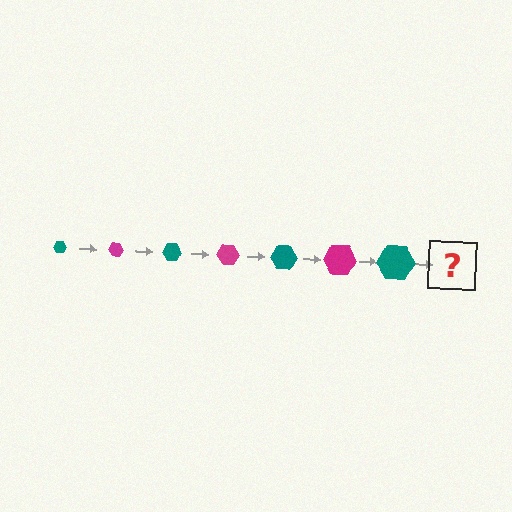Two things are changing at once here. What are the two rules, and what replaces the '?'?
The two rules are that the hexagon grows larger each step and the color cycles through teal and magenta. The '?' should be a magenta hexagon, larger than the previous one.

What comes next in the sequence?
The next element should be a magenta hexagon, larger than the previous one.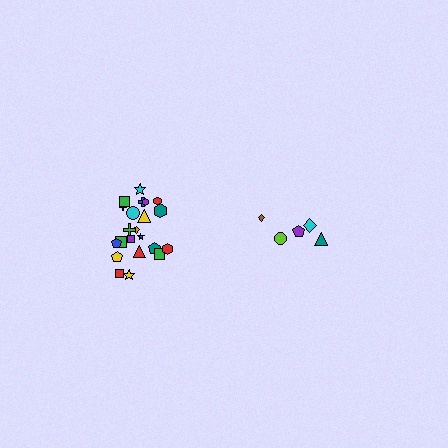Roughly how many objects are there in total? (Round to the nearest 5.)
Roughly 25 objects in total.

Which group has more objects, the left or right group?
The left group.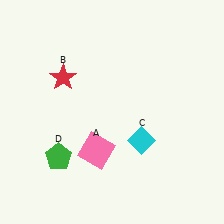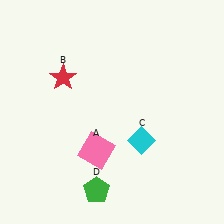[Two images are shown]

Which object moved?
The green pentagon (D) moved right.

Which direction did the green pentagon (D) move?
The green pentagon (D) moved right.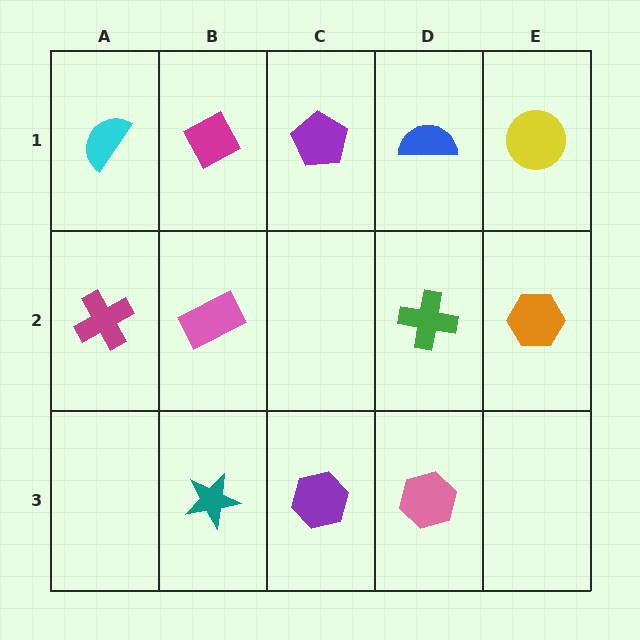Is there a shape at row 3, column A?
No, that cell is empty.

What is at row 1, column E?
A yellow circle.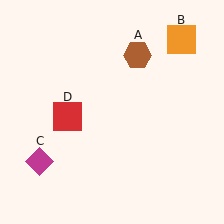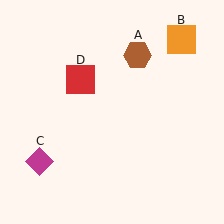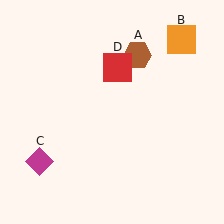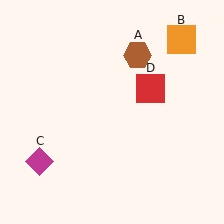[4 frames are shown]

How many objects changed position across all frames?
1 object changed position: red square (object D).